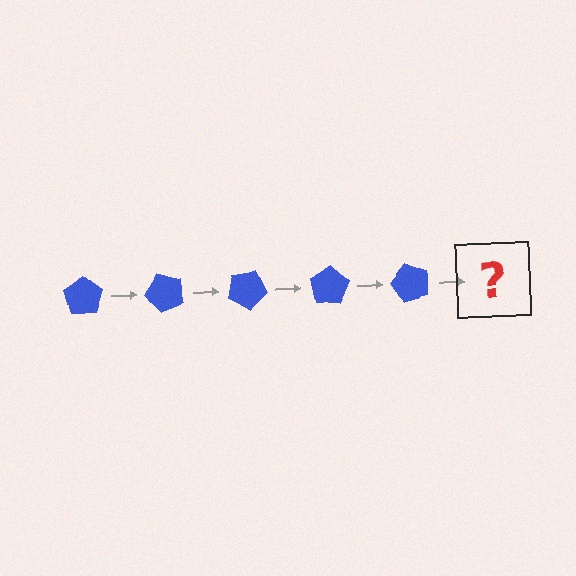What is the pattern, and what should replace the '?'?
The pattern is that the pentagon rotates 50 degrees each step. The '?' should be a blue pentagon rotated 250 degrees.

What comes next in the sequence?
The next element should be a blue pentagon rotated 250 degrees.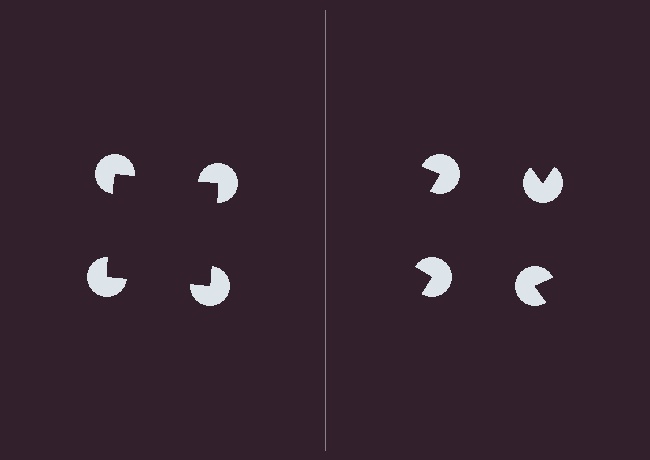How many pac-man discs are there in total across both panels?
8 — 4 on each side.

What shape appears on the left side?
An illusory square.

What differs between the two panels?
The pac-man discs are positioned identically on both sides; only the wedge orientations differ. On the left they align to a square; on the right they are misaligned.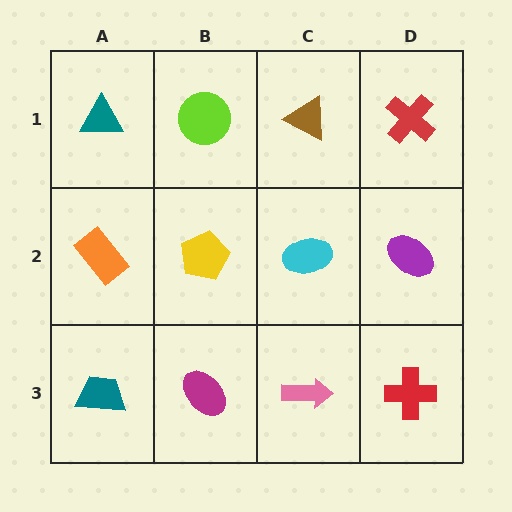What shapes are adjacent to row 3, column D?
A purple ellipse (row 2, column D), a pink arrow (row 3, column C).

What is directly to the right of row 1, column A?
A lime circle.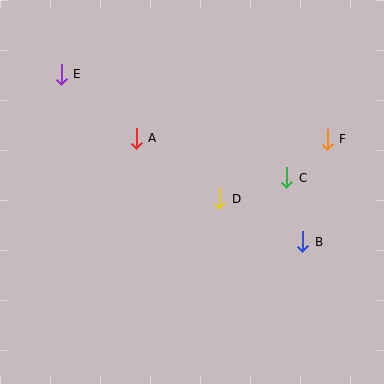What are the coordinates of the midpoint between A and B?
The midpoint between A and B is at (220, 190).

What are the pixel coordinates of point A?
Point A is at (136, 138).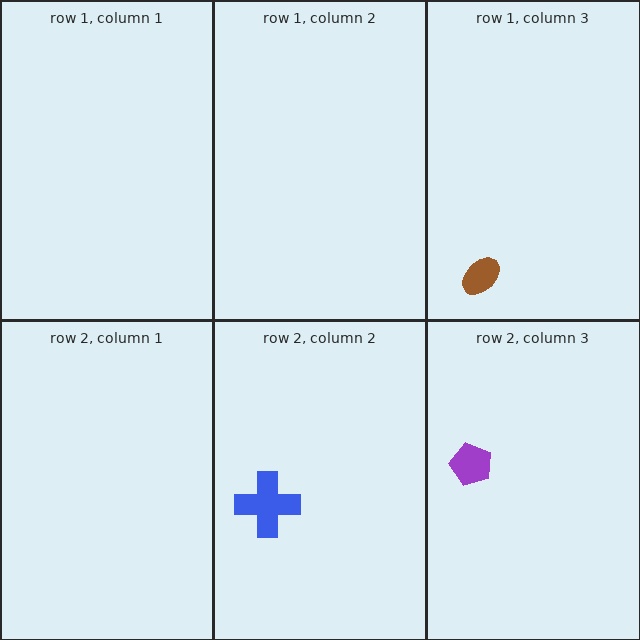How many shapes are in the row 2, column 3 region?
1.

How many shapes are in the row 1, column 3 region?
1.